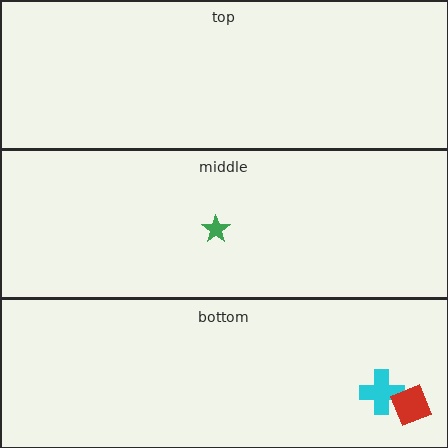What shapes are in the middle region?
The green star.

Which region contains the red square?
The bottom region.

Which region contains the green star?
The middle region.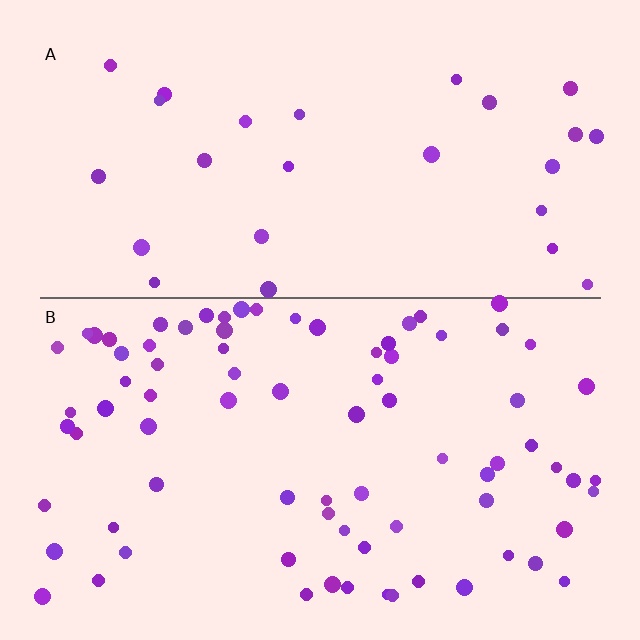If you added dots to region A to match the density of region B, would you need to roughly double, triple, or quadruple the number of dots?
Approximately triple.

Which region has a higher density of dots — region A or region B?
B (the bottom).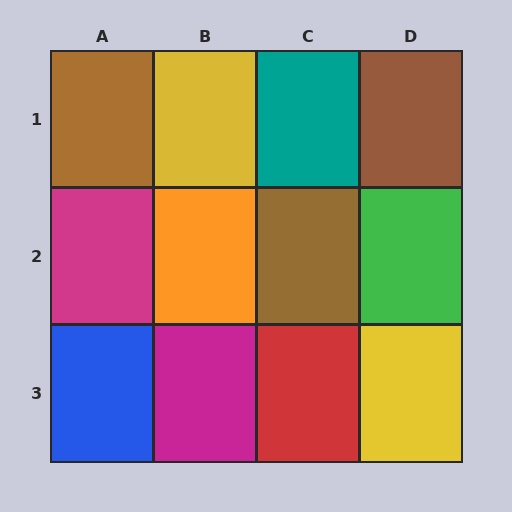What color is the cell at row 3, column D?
Yellow.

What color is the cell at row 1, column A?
Brown.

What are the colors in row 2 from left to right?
Magenta, orange, brown, green.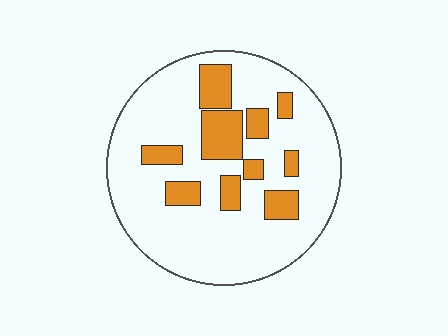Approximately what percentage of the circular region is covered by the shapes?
Approximately 20%.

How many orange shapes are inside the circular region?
10.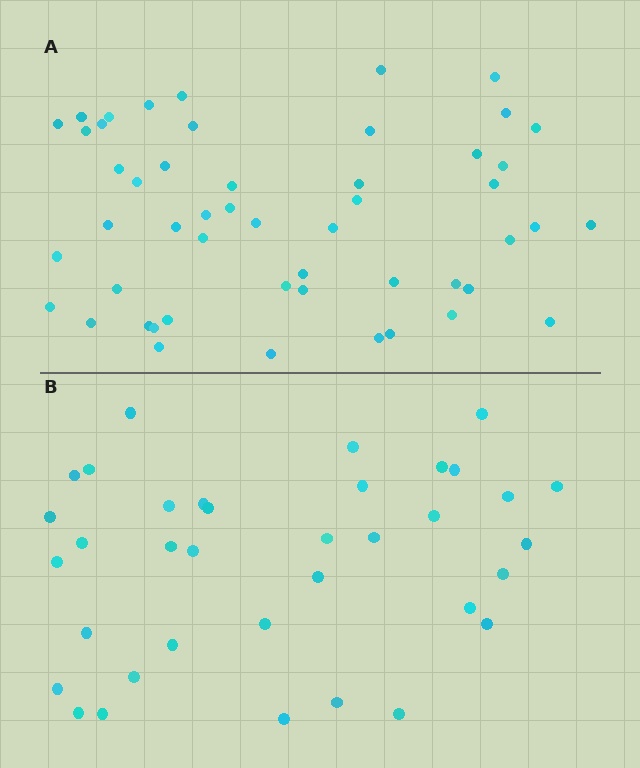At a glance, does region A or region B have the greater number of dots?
Region A (the top region) has more dots.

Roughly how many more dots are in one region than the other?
Region A has approximately 15 more dots than region B.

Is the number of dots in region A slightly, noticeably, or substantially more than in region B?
Region A has noticeably more, but not dramatically so. The ratio is roughly 1.4 to 1.